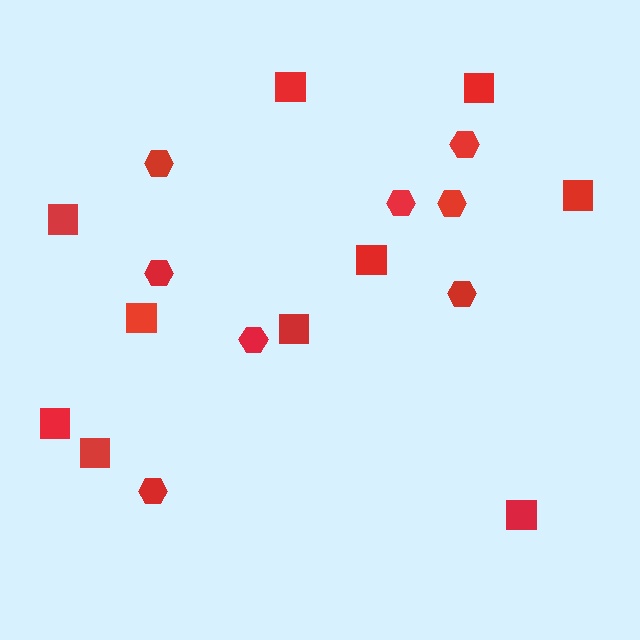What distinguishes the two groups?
There are 2 groups: one group of squares (10) and one group of hexagons (8).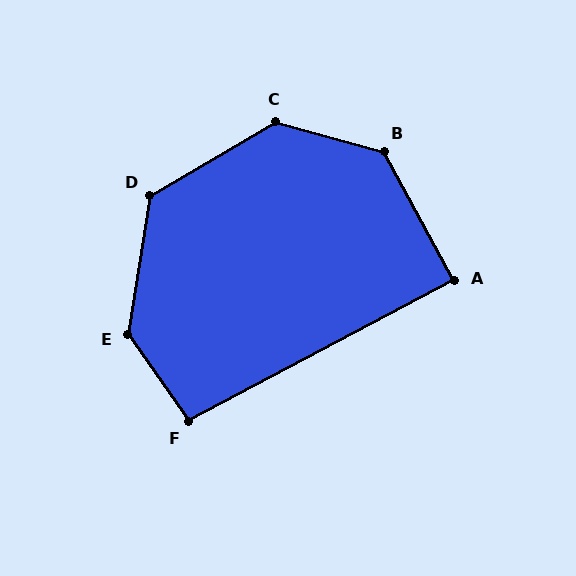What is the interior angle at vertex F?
Approximately 97 degrees (obtuse).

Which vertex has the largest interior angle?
E, at approximately 136 degrees.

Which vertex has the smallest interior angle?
A, at approximately 89 degrees.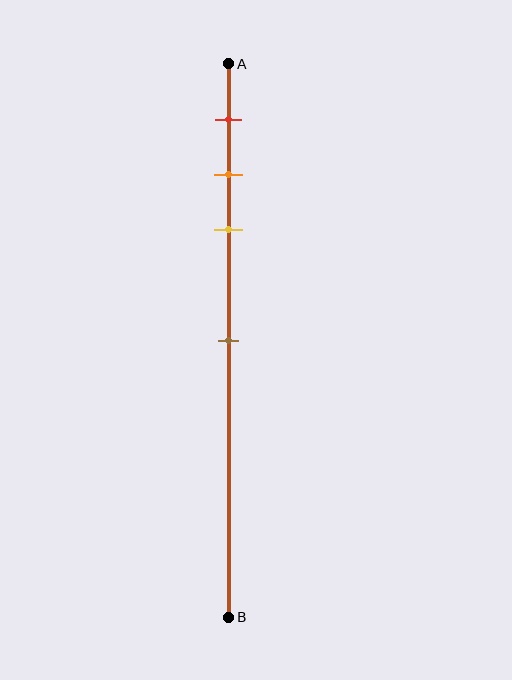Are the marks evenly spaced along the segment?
No, the marks are not evenly spaced.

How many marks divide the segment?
There are 4 marks dividing the segment.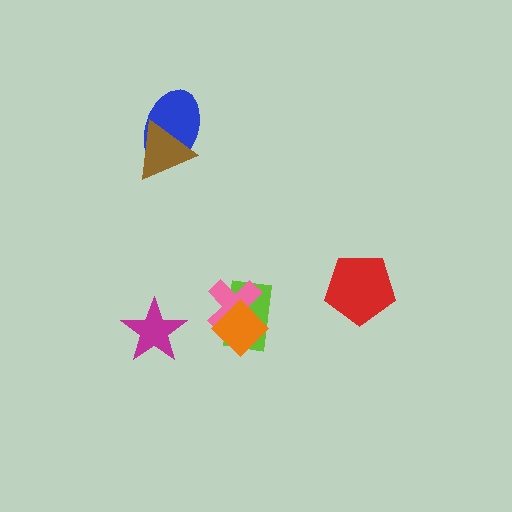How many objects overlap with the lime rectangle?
2 objects overlap with the lime rectangle.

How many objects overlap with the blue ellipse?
1 object overlaps with the blue ellipse.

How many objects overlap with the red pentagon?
0 objects overlap with the red pentagon.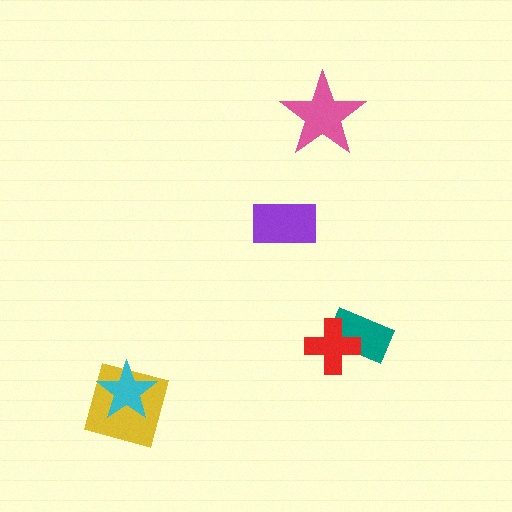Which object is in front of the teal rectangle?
The red cross is in front of the teal rectangle.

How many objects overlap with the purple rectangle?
0 objects overlap with the purple rectangle.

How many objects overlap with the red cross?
1 object overlaps with the red cross.